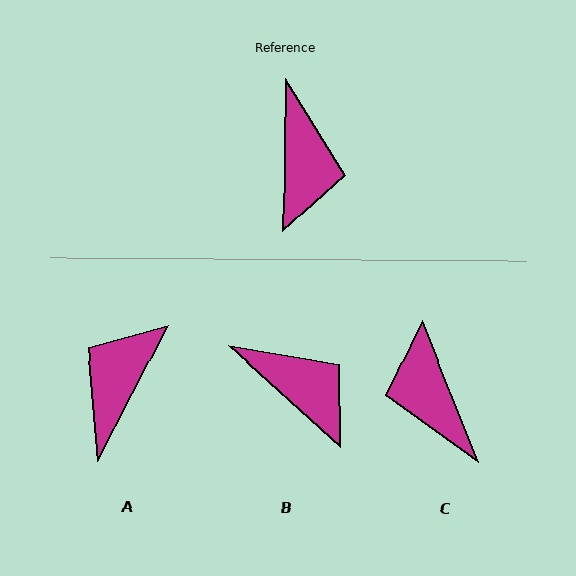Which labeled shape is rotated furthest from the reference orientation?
C, about 157 degrees away.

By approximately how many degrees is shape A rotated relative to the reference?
Approximately 154 degrees counter-clockwise.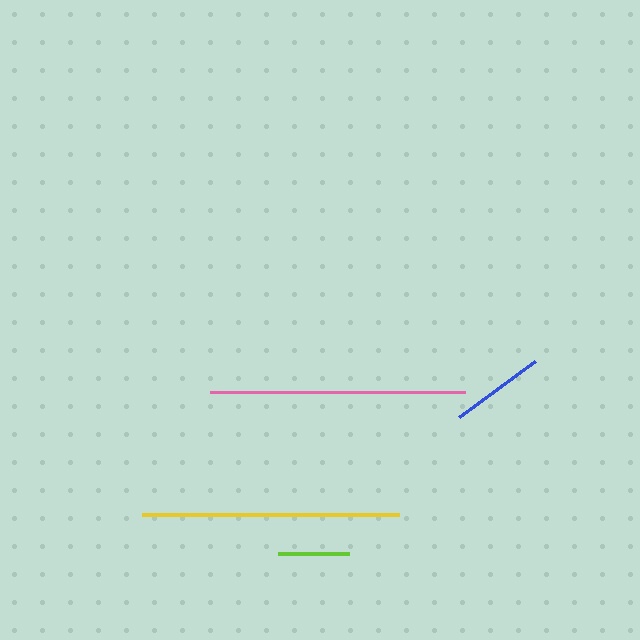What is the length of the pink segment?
The pink segment is approximately 255 pixels long.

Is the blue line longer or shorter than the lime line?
The blue line is longer than the lime line.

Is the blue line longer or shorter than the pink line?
The pink line is longer than the blue line.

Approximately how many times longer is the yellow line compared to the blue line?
The yellow line is approximately 2.7 times the length of the blue line.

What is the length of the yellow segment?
The yellow segment is approximately 257 pixels long.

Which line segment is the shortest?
The lime line is the shortest at approximately 70 pixels.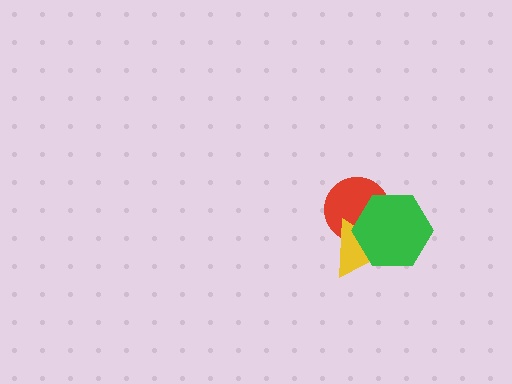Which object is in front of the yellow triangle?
The green hexagon is in front of the yellow triangle.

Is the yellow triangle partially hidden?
Yes, it is partially covered by another shape.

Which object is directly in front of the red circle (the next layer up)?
The yellow triangle is directly in front of the red circle.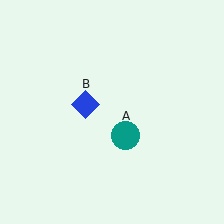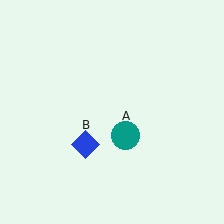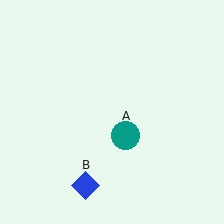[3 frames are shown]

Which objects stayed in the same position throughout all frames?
Teal circle (object A) remained stationary.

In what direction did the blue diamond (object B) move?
The blue diamond (object B) moved down.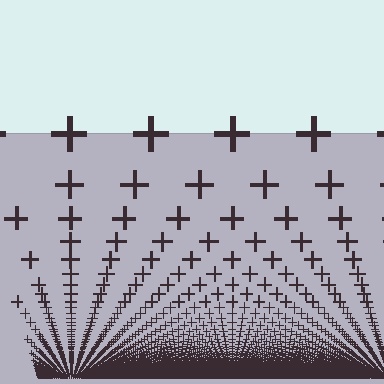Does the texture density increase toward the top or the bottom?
Density increases toward the bottom.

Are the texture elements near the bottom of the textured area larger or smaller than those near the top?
Smaller. The gradient is inverted — elements near the bottom are smaller and denser.